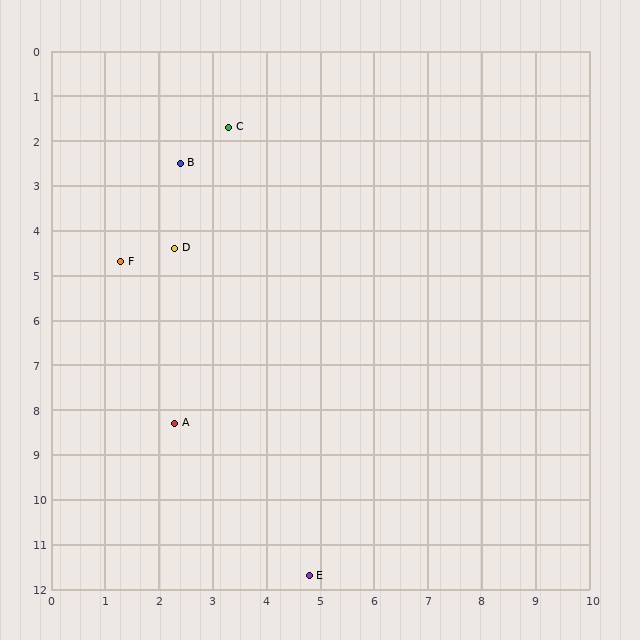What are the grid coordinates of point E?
Point E is at approximately (4.8, 11.7).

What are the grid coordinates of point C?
Point C is at approximately (3.3, 1.7).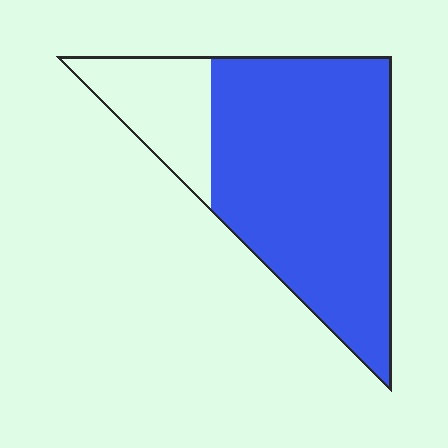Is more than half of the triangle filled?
Yes.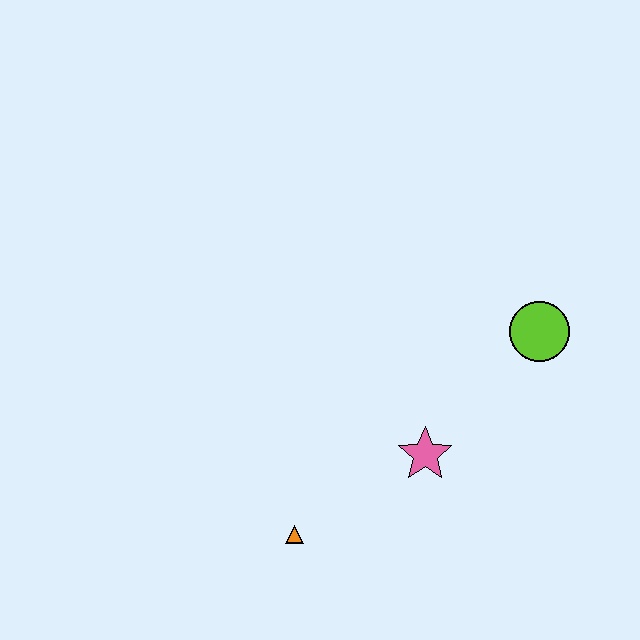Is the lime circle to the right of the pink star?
Yes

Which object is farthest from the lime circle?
The orange triangle is farthest from the lime circle.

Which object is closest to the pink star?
The orange triangle is closest to the pink star.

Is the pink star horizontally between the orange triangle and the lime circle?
Yes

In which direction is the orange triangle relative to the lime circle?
The orange triangle is to the left of the lime circle.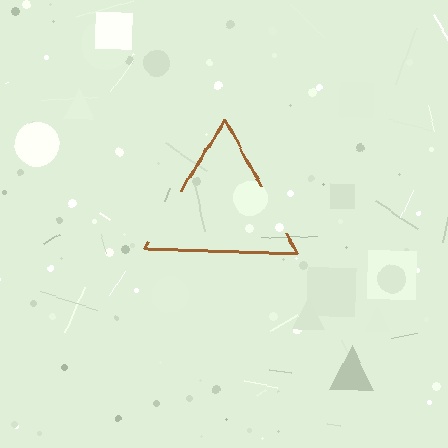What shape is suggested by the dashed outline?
The dashed outline suggests a triangle.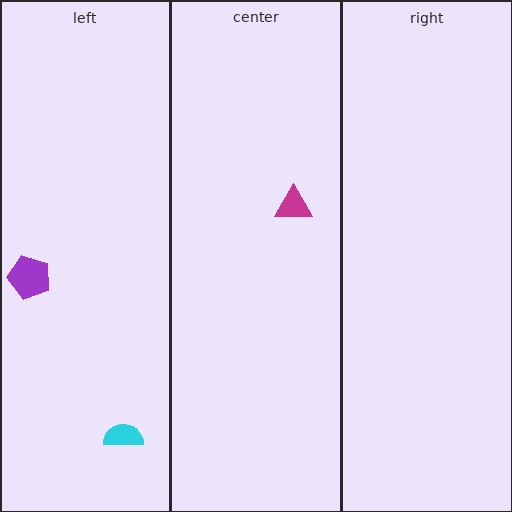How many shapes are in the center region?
1.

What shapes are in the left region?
The purple pentagon, the cyan semicircle.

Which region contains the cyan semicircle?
The left region.